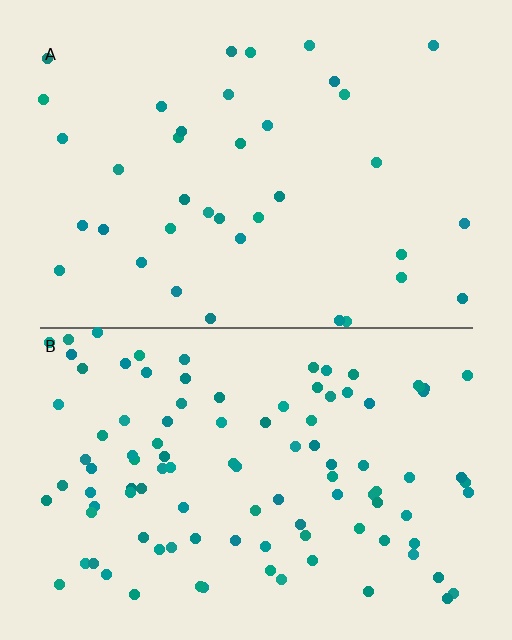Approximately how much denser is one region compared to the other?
Approximately 2.7× — region B over region A.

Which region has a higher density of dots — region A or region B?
B (the bottom).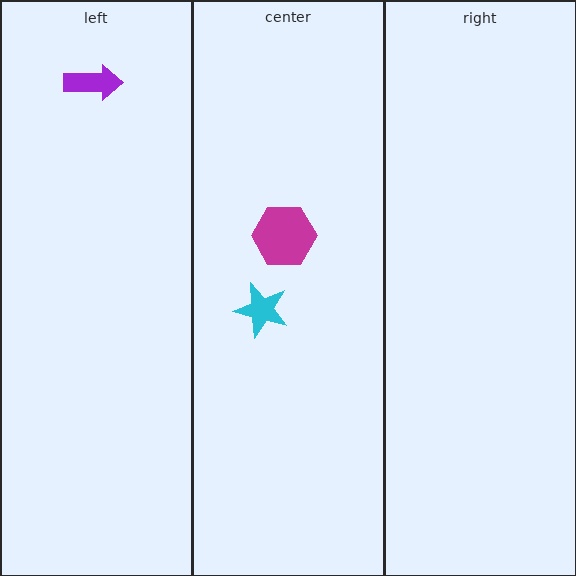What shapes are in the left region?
The purple arrow.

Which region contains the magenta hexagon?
The center region.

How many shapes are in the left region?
1.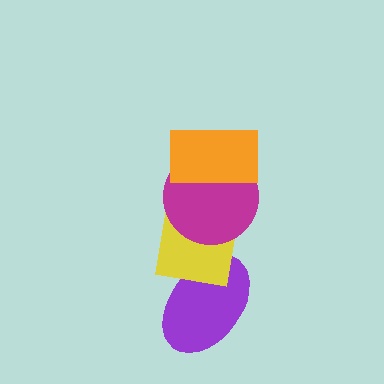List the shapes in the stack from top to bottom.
From top to bottom: the orange rectangle, the magenta circle, the yellow square, the purple ellipse.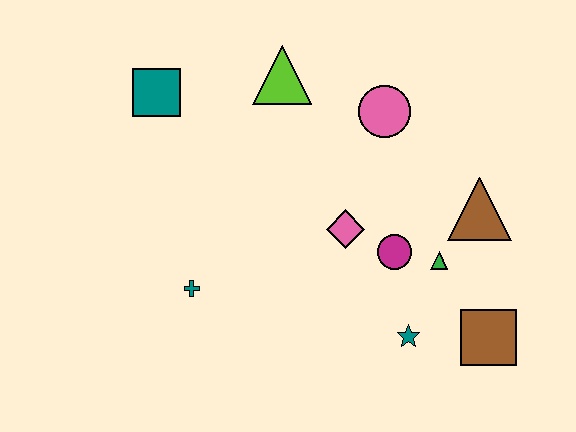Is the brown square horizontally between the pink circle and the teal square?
No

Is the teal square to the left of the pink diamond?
Yes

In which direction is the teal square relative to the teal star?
The teal square is to the left of the teal star.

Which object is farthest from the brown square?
The teal square is farthest from the brown square.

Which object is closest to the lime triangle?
The pink circle is closest to the lime triangle.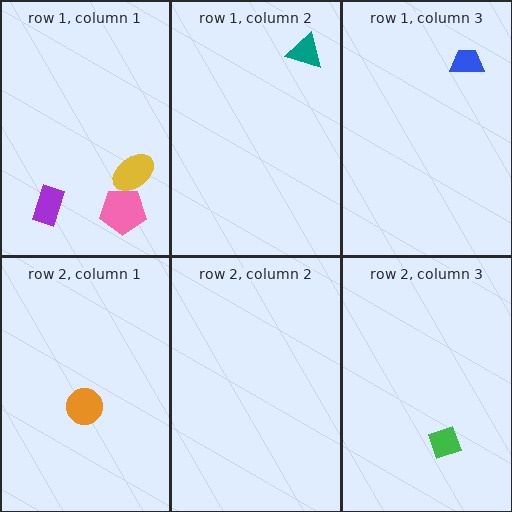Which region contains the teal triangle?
The row 1, column 2 region.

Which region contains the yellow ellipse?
The row 1, column 1 region.